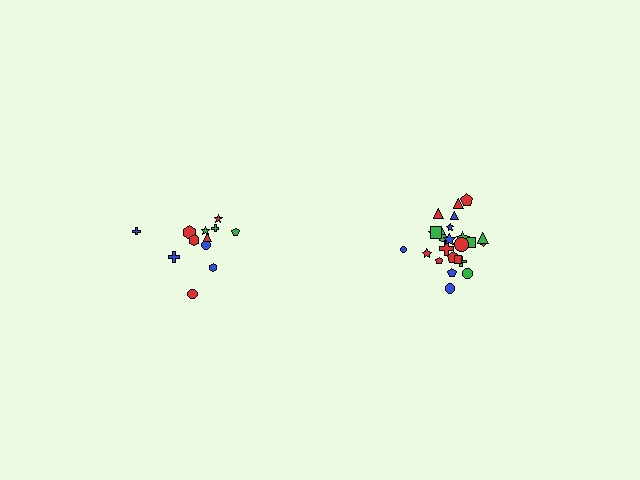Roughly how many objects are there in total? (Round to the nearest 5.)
Roughly 35 objects in total.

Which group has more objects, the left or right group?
The right group.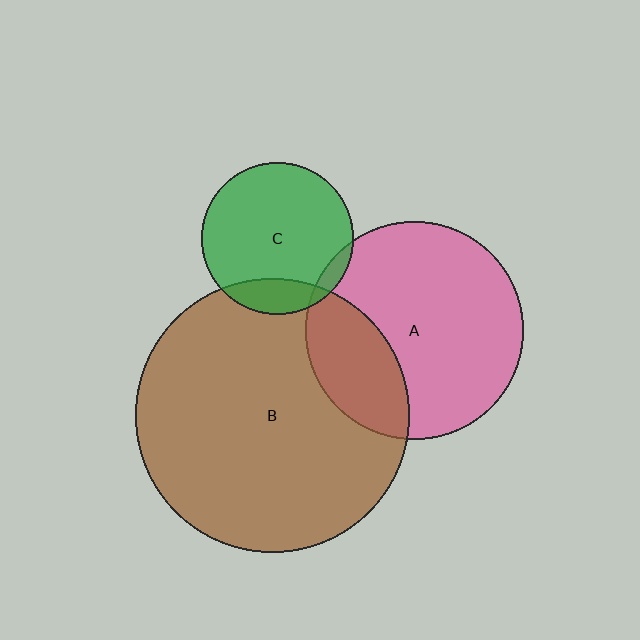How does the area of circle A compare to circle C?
Approximately 2.1 times.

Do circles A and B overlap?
Yes.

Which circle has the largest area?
Circle B (brown).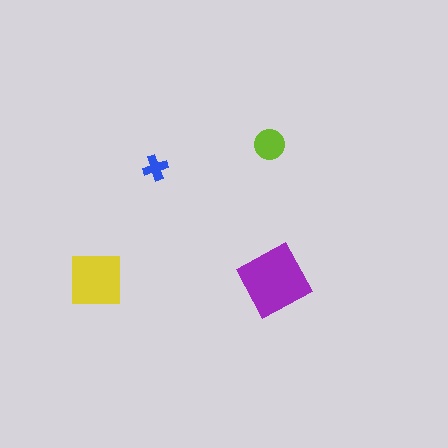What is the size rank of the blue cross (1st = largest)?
4th.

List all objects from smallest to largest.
The blue cross, the lime circle, the yellow square, the purple diamond.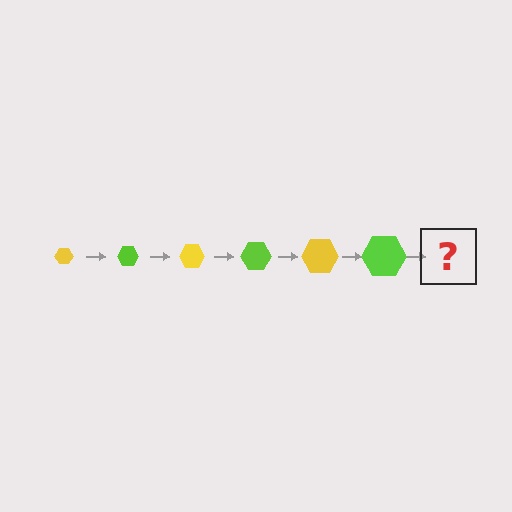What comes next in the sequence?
The next element should be a yellow hexagon, larger than the previous one.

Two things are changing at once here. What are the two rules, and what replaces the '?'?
The two rules are that the hexagon grows larger each step and the color cycles through yellow and lime. The '?' should be a yellow hexagon, larger than the previous one.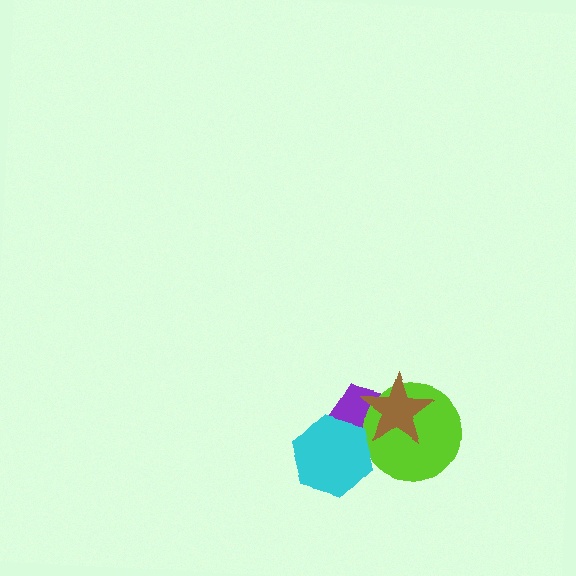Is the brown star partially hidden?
No, no other shape covers it.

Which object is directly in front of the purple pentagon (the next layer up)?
The lime circle is directly in front of the purple pentagon.